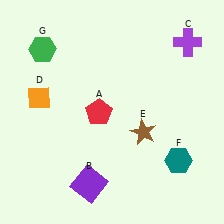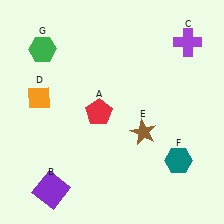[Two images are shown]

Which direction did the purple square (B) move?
The purple square (B) moved left.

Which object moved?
The purple square (B) moved left.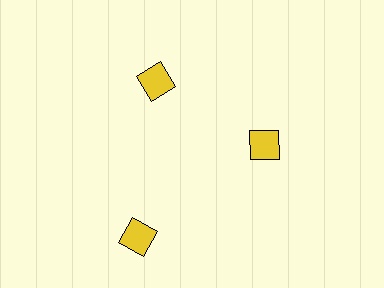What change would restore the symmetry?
The symmetry would be restored by moving it inward, back onto the ring so that all 3 diamonds sit at equal angles and equal distance from the center.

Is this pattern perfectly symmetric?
No. The 3 yellow diamonds are arranged in a ring, but one element near the 7 o'clock position is pushed outward from the center, breaking the 3-fold rotational symmetry.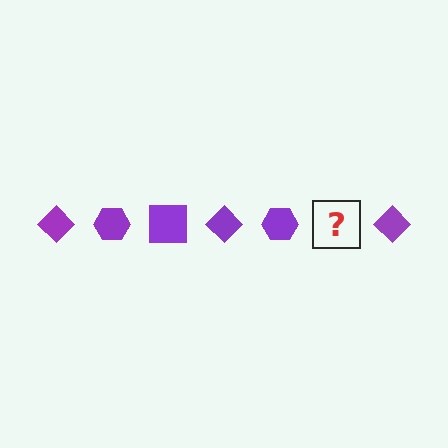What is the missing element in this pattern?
The missing element is a purple square.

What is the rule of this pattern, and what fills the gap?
The rule is that the pattern cycles through diamond, hexagon, square shapes in purple. The gap should be filled with a purple square.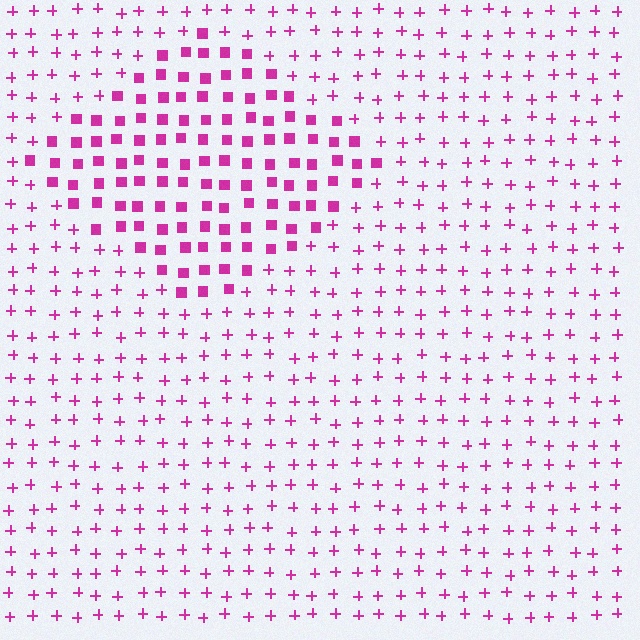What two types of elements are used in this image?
The image uses squares inside the diamond region and plus signs outside it.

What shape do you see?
I see a diamond.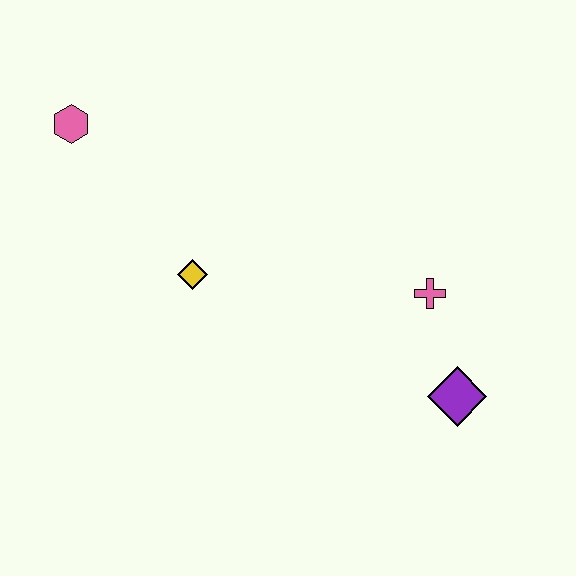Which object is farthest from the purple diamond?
The pink hexagon is farthest from the purple diamond.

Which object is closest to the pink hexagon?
The yellow diamond is closest to the pink hexagon.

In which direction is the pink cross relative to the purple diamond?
The pink cross is above the purple diamond.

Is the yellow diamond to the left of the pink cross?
Yes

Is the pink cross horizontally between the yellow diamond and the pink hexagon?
No